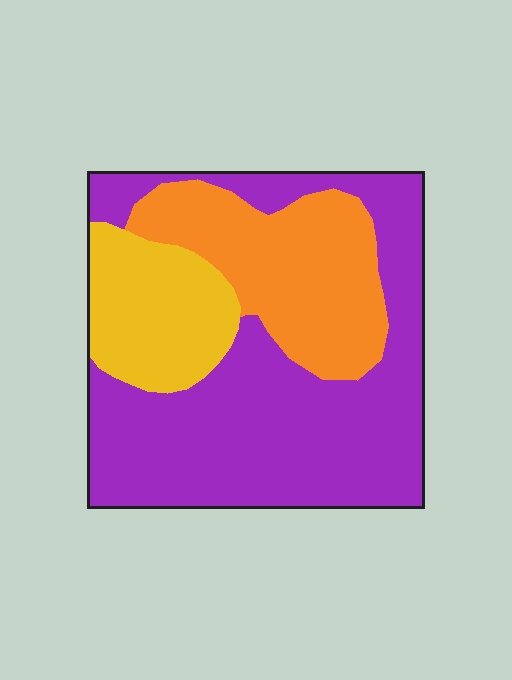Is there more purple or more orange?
Purple.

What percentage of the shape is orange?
Orange takes up about one quarter (1/4) of the shape.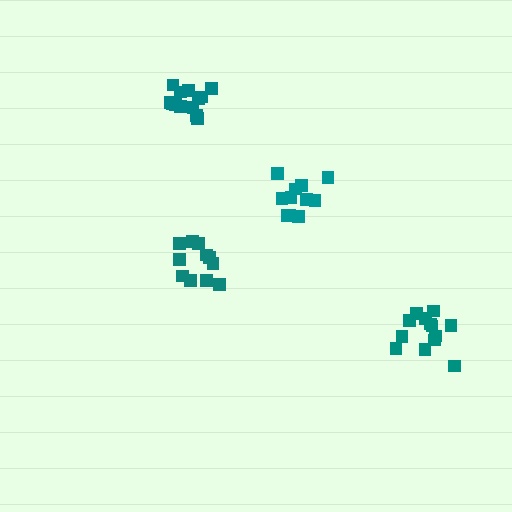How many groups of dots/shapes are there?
There are 4 groups.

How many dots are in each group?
Group 1: 11 dots, Group 2: 13 dots, Group 3: 11 dots, Group 4: 13 dots (48 total).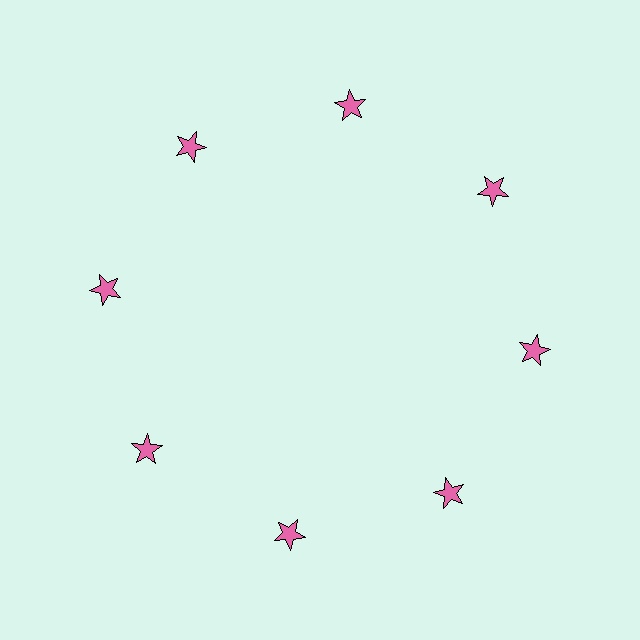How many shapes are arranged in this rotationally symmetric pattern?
There are 8 shapes, arranged in 8 groups of 1.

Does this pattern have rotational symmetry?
Yes, this pattern has 8-fold rotational symmetry. It looks the same after rotating 45 degrees around the center.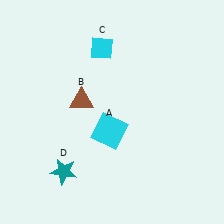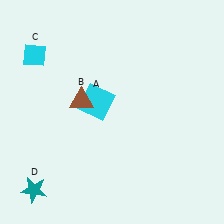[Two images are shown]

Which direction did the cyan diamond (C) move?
The cyan diamond (C) moved left.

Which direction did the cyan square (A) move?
The cyan square (A) moved up.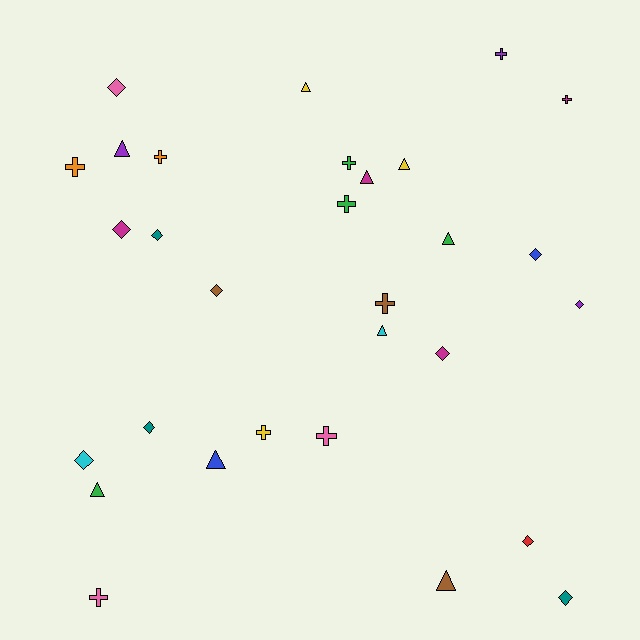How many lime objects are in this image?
There are no lime objects.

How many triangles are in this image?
There are 9 triangles.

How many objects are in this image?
There are 30 objects.